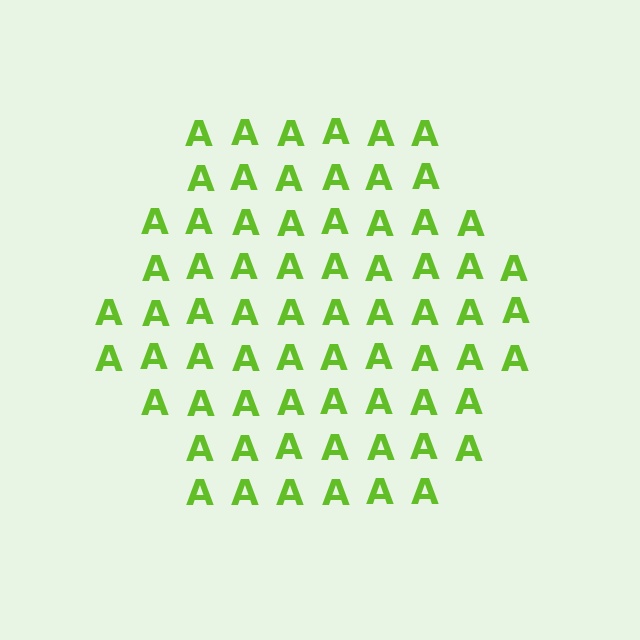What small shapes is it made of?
It is made of small letter A's.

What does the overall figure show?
The overall figure shows a hexagon.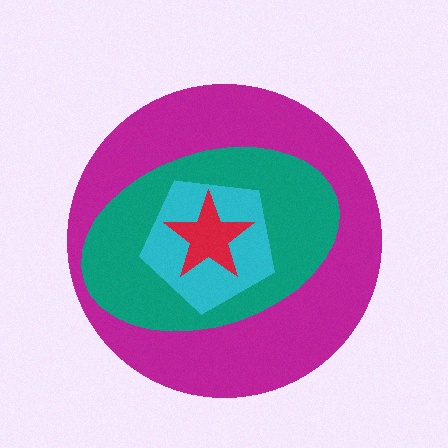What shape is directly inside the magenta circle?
The teal ellipse.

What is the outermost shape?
The magenta circle.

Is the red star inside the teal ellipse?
Yes.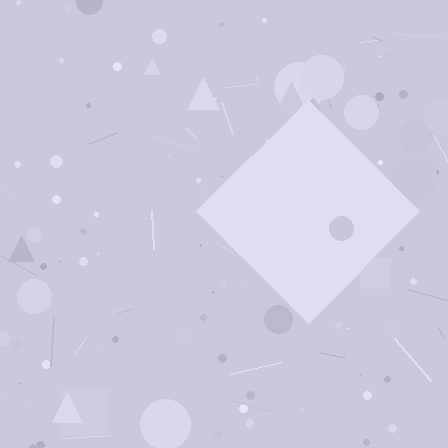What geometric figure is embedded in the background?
A diamond is embedded in the background.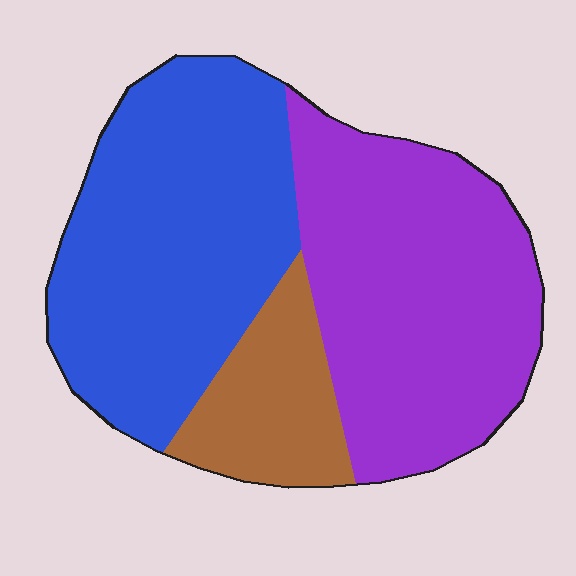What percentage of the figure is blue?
Blue covers 43% of the figure.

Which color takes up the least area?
Brown, at roughly 15%.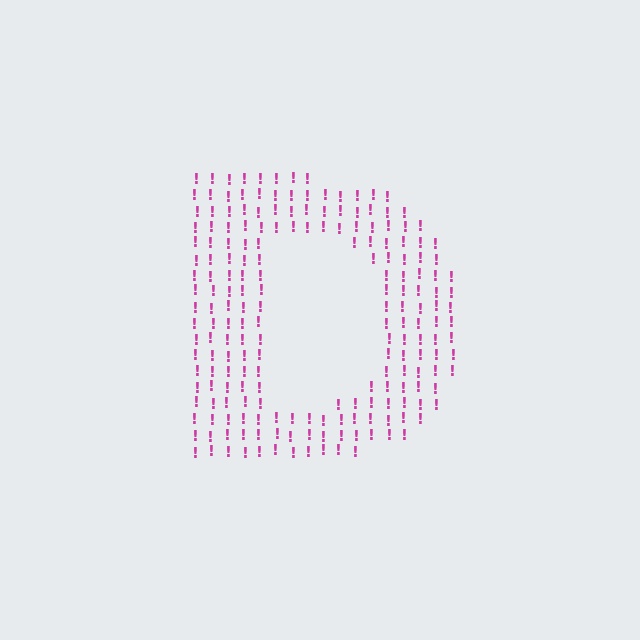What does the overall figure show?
The overall figure shows the letter D.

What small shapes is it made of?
It is made of small exclamation marks.